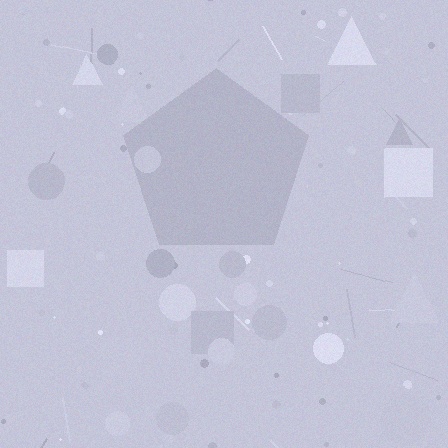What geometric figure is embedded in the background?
A pentagon is embedded in the background.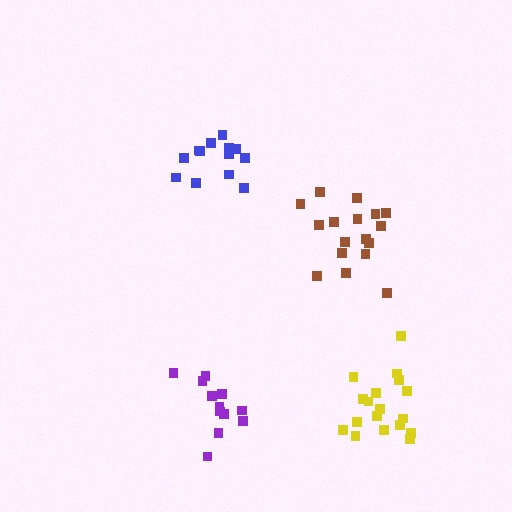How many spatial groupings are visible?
There are 4 spatial groupings.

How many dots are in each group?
Group 1: 12 dots, Group 2: 17 dots, Group 3: 13 dots, Group 4: 18 dots (60 total).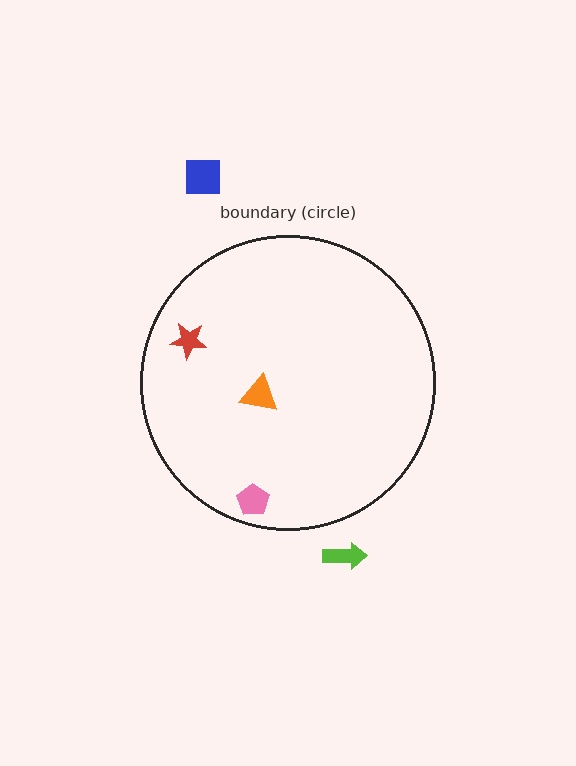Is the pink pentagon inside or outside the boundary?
Inside.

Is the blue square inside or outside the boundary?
Outside.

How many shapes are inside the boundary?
3 inside, 2 outside.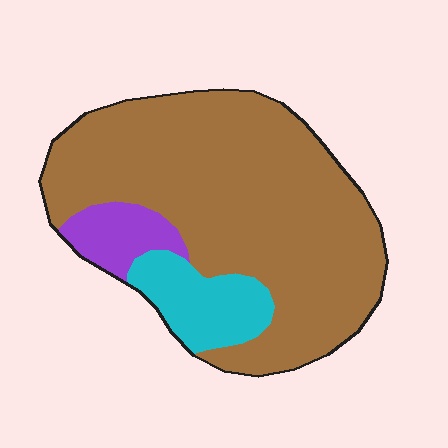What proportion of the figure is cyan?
Cyan covers about 15% of the figure.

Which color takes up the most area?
Brown, at roughly 80%.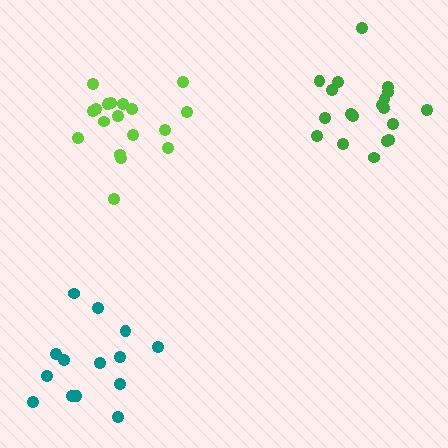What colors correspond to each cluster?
The clusters are colored: green, lime, teal.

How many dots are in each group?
Group 1: 19 dots, Group 2: 18 dots, Group 3: 14 dots (51 total).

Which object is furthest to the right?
The green cluster is rightmost.